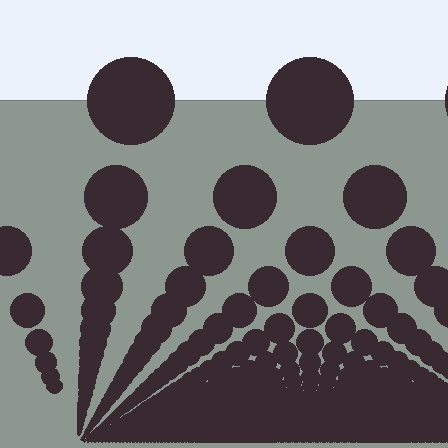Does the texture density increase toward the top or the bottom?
Density increases toward the bottom.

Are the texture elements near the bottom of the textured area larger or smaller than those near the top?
Smaller. The gradient is inverted — elements near the bottom are smaller and denser.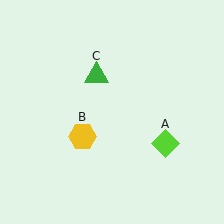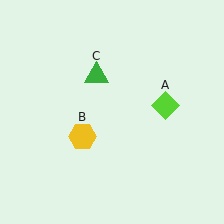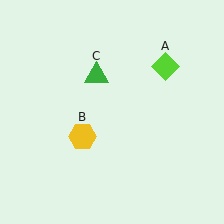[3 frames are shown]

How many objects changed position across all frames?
1 object changed position: lime diamond (object A).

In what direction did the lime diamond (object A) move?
The lime diamond (object A) moved up.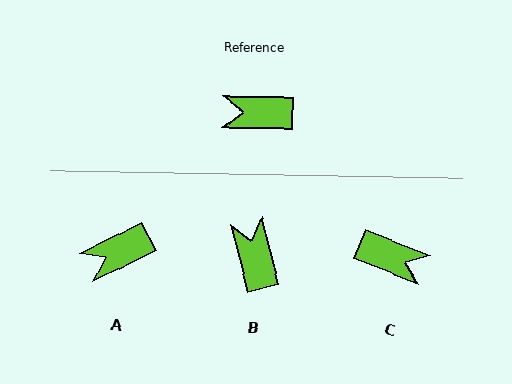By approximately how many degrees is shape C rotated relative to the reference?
Approximately 159 degrees counter-clockwise.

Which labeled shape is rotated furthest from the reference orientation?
C, about 159 degrees away.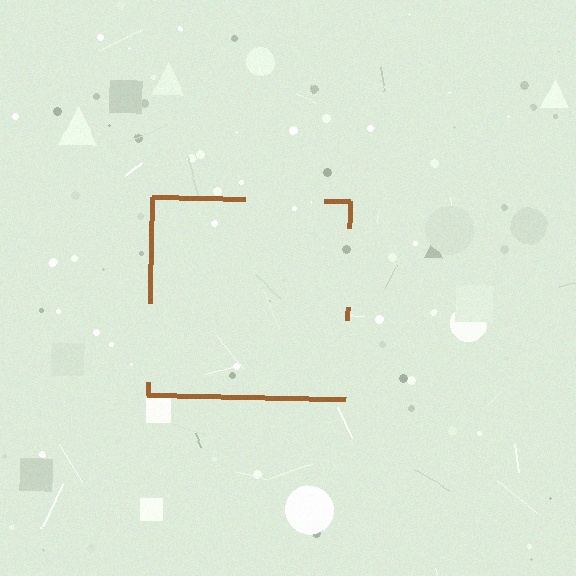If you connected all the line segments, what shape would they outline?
They would outline a square.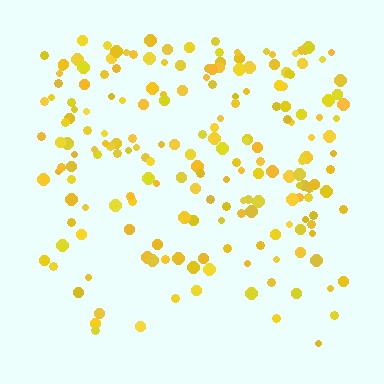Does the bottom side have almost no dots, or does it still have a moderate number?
Still a moderate number, just noticeably fewer than the top.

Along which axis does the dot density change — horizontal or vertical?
Vertical.